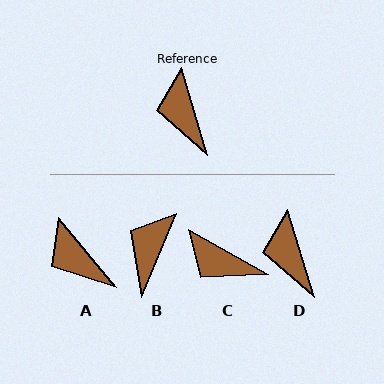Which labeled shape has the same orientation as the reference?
D.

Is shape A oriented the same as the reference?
No, it is off by about 23 degrees.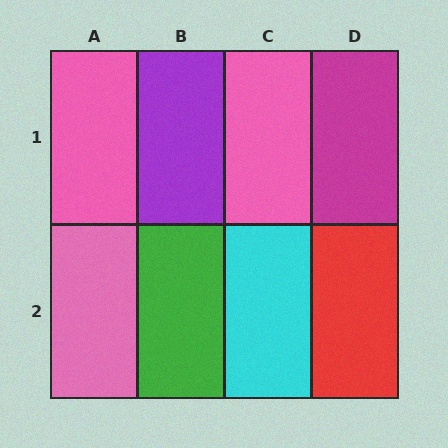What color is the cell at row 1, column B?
Purple.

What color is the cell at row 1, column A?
Pink.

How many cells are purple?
1 cell is purple.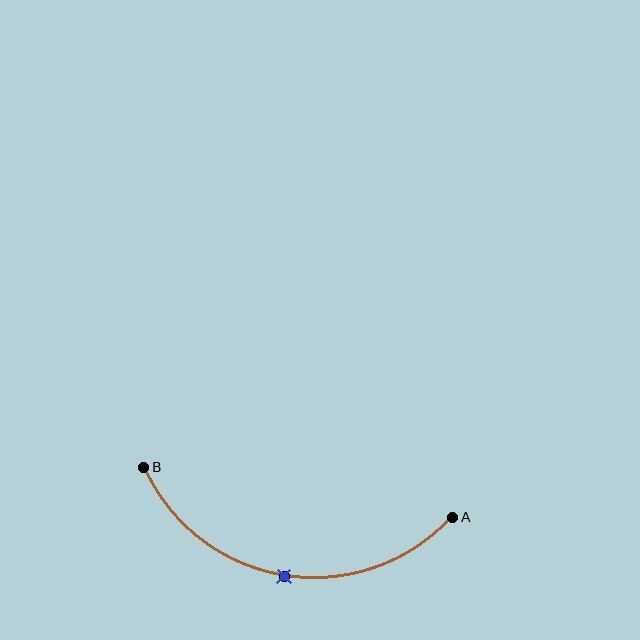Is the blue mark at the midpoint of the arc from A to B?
Yes. The blue mark lies on the arc at equal arc-length from both A and B — it is the arc midpoint.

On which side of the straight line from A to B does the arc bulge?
The arc bulges below the straight line connecting A and B.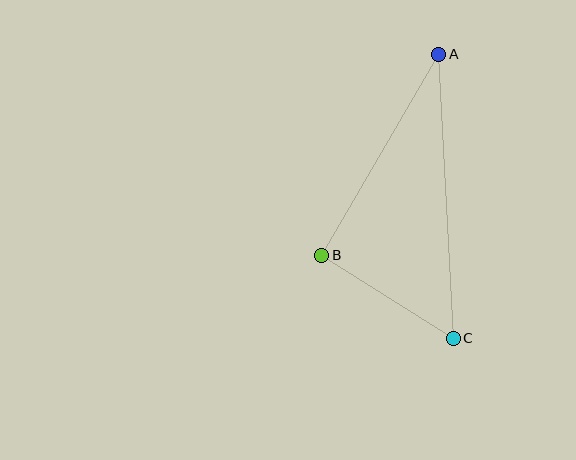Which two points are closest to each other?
Points B and C are closest to each other.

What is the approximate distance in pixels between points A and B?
The distance between A and B is approximately 232 pixels.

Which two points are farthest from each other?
Points A and C are farthest from each other.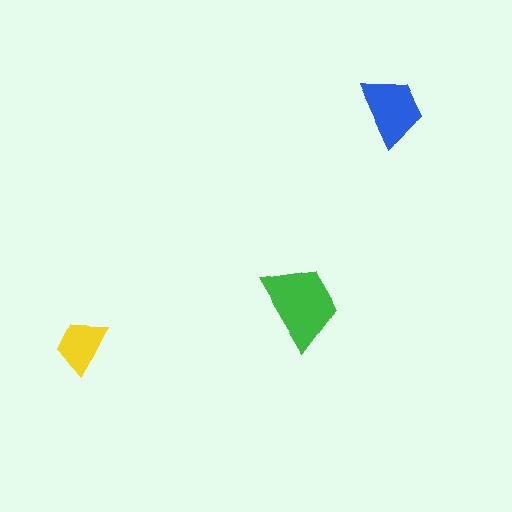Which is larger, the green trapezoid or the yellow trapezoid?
The green one.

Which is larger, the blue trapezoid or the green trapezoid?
The green one.